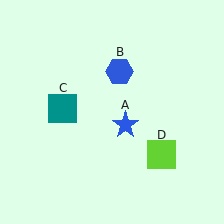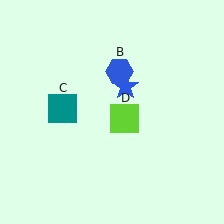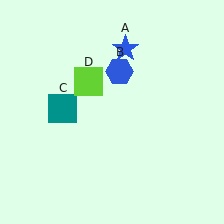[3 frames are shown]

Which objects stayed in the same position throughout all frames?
Blue hexagon (object B) and teal square (object C) remained stationary.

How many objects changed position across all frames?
2 objects changed position: blue star (object A), lime square (object D).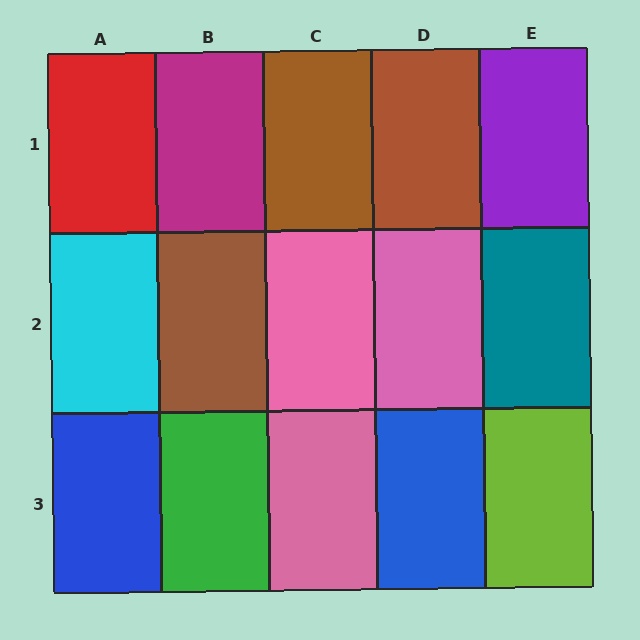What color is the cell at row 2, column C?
Pink.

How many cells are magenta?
1 cell is magenta.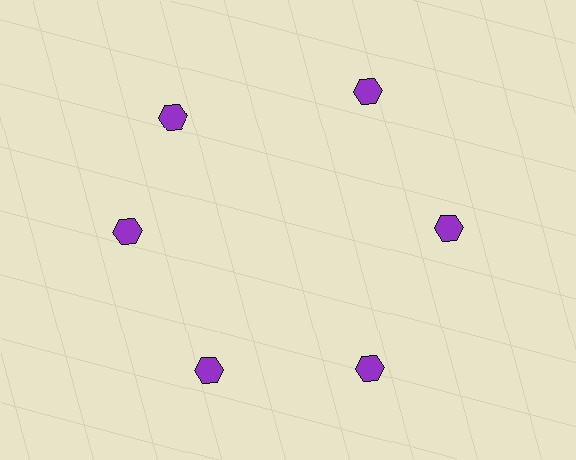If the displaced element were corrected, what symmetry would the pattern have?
It would have 6-fold rotational symmetry — the pattern would map onto itself every 60 degrees.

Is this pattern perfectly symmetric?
No. The 6 purple hexagons are arranged in a ring, but one element near the 11 o'clock position is rotated out of alignment along the ring, breaking the 6-fold rotational symmetry.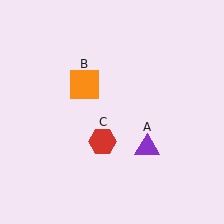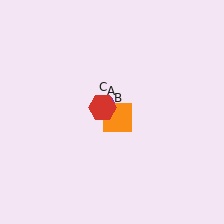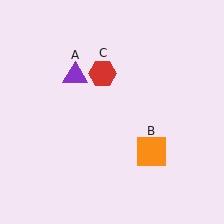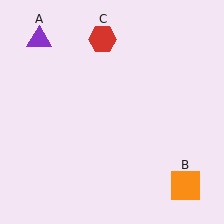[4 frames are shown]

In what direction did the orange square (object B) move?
The orange square (object B) moved down and to the right.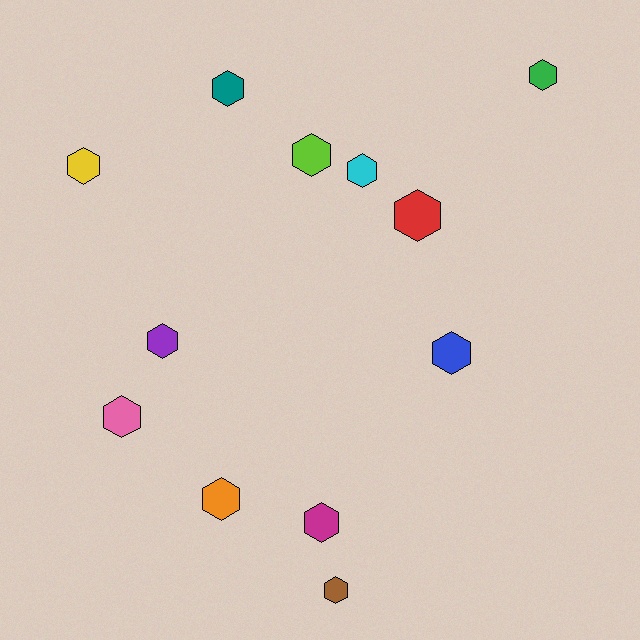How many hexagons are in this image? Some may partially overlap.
There are 12 hexagons.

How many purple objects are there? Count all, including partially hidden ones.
There is 1 purple object.